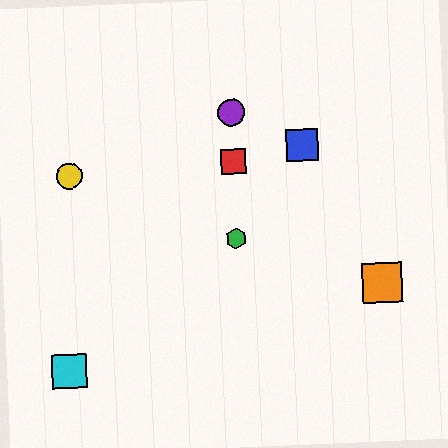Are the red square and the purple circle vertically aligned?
Yes, both are at x≈233.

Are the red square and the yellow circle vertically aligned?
No, the red square is at x≈233 and the yellow circle is at x≈69.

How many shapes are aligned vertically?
3 shapes (the red square, the green hexagon, the purple circle) are aligned vertically.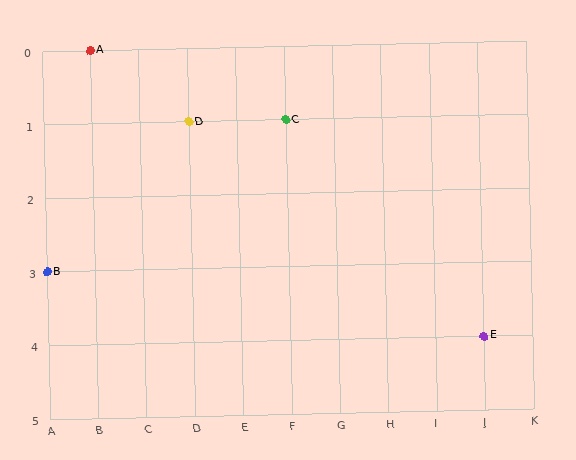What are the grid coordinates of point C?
Point C is at grid coordinates (F, 1).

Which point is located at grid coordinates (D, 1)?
Point D is at (D, 1).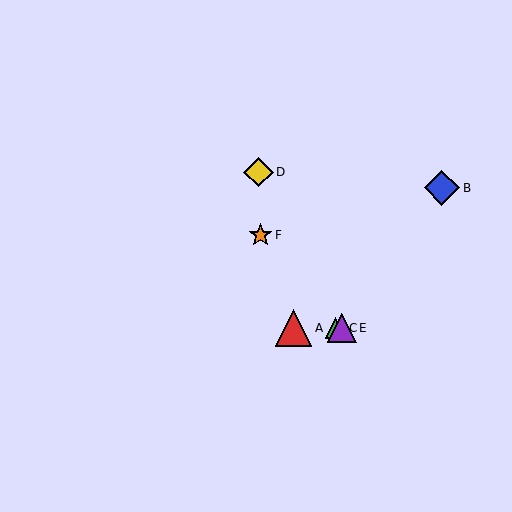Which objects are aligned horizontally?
Objects A, C, E are aligned horizontally.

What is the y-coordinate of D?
Object D is at y≈172.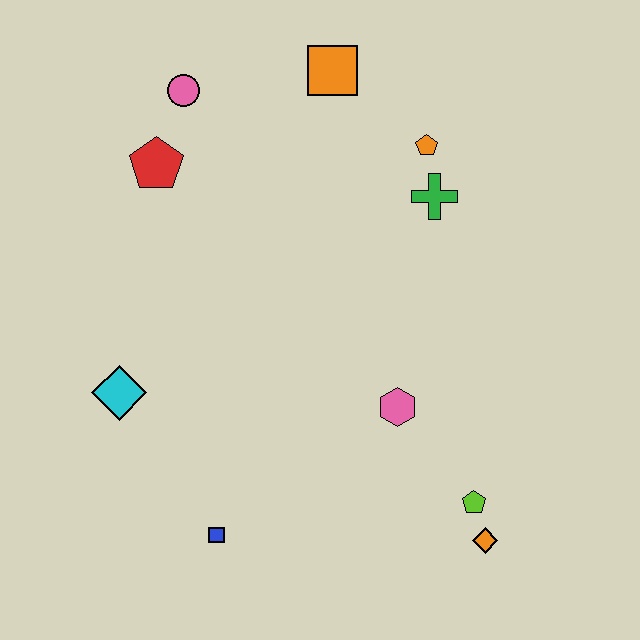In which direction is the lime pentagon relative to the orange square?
The lime pentagon is below the orange square.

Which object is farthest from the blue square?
The orange square is farthest from the blue square.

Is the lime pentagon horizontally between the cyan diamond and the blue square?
No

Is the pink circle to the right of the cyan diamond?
Yes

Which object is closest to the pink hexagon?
The lime pentagon is closest to the pink hexagon.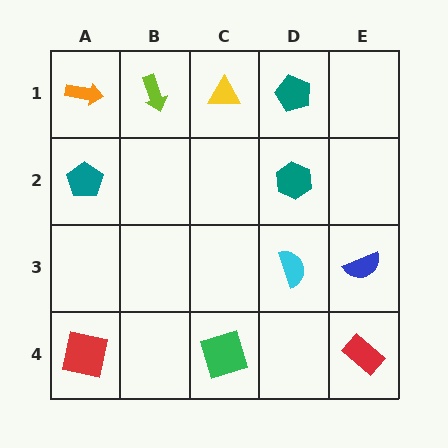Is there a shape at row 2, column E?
No, that cell is empty.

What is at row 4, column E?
A red rectangle.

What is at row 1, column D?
A teal pentagon.